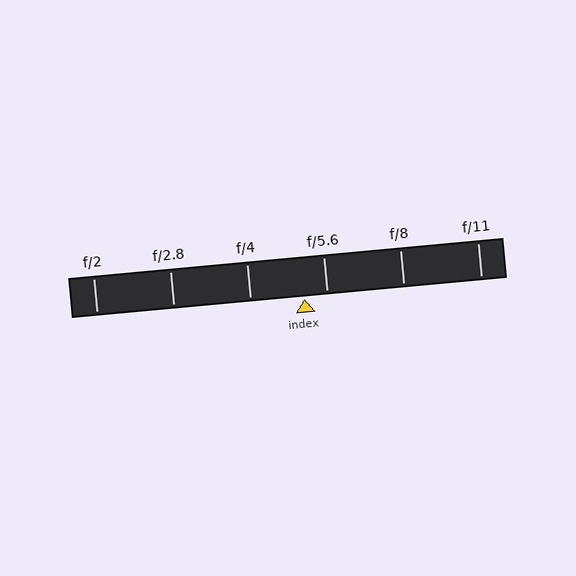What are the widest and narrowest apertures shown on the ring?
The widest aperture shown is f/2 and the narrowest is f/11.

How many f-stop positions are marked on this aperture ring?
There are 6 f-stop positions marked.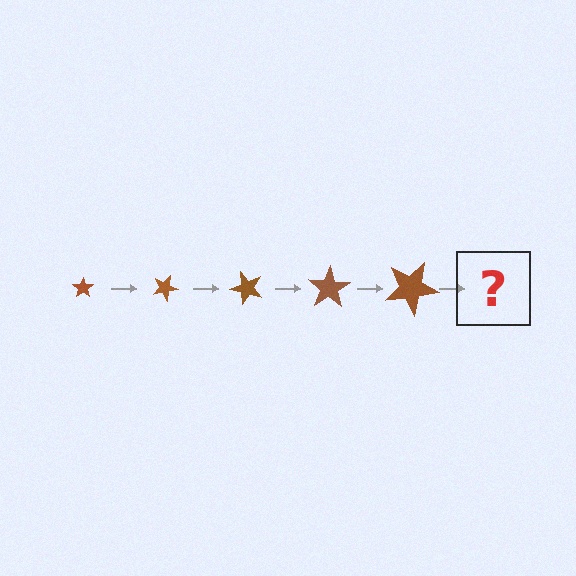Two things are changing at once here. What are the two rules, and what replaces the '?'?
The two rules are that the star grows larger each step and it rotates 25 degrees each step. The '?' should be a star, larger than the previous one and rotated 125 degrees from the start.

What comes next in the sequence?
The next element should be a star, larger than the previous one and rotated 125 degrees from the start.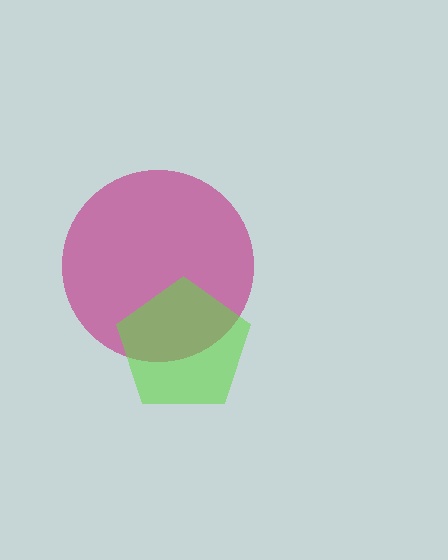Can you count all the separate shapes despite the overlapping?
Yes, there are 2 separate shapes.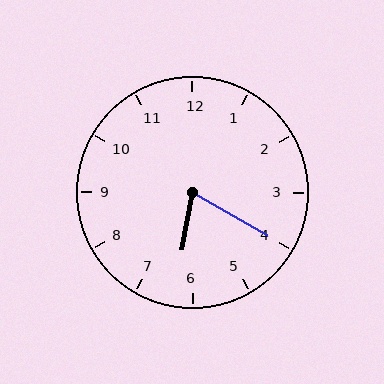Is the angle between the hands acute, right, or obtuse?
It is acute.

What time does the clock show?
6:20.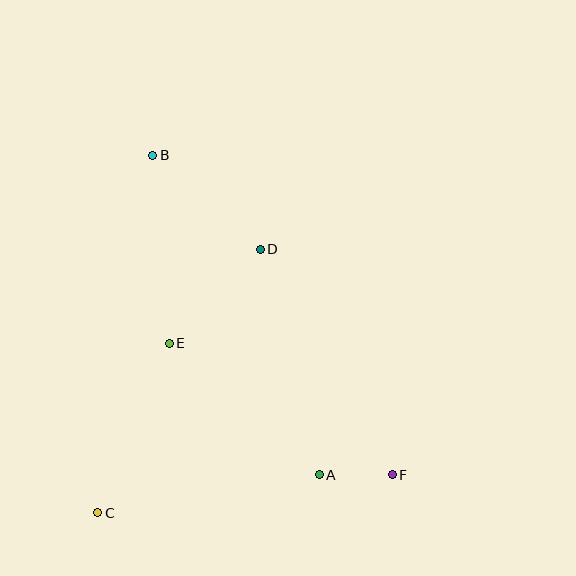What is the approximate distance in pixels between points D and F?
The distance between D and F is approximately 261 pixels.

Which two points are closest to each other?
Points A and F are closest to each other.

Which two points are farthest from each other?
Points B and F are farthest from each other.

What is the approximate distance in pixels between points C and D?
The distance between C and D is approximately 310 pixels.